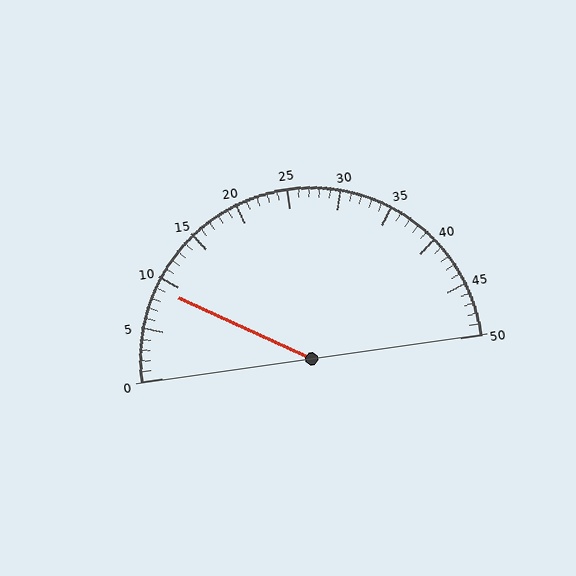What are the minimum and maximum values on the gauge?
The gauge ranges from 0 to 50.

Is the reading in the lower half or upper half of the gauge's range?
The reading is in the lower half of the range (0 to 50).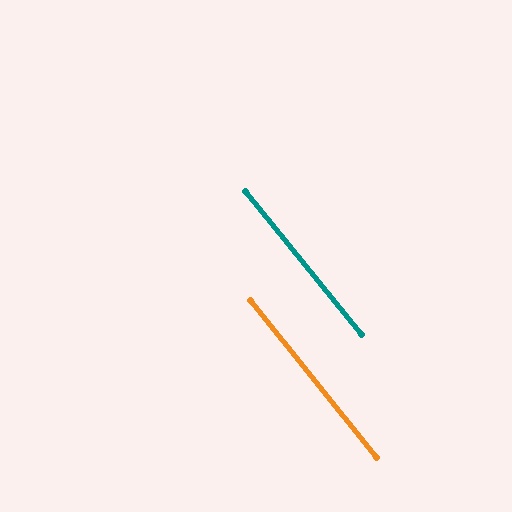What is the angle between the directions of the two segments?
Approximately 1 degree.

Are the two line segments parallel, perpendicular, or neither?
Parallel — their directions differ by only 0.7°.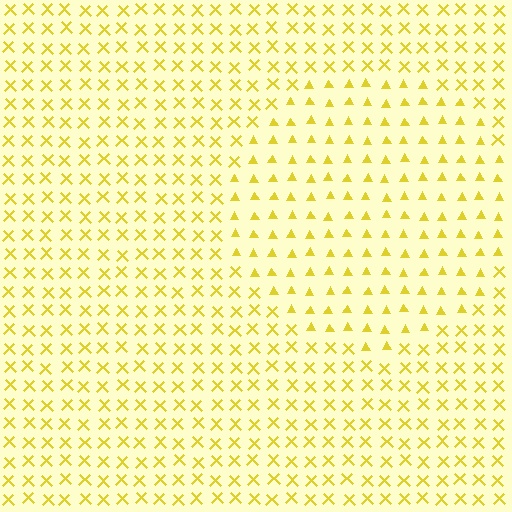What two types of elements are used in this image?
The image uses triangles inside the circle region and X marks outside it.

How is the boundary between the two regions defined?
The boundary is defined by a change in element shape: triangles inside vs. X marks outside. All elements share the same color and spacing.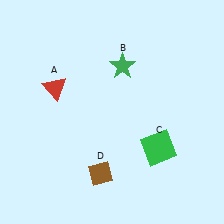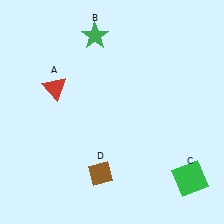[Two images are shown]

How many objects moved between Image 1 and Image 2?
2 objects moved between the two images.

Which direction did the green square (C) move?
The green square (C) moved right.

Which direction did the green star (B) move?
The green star (B) moved up.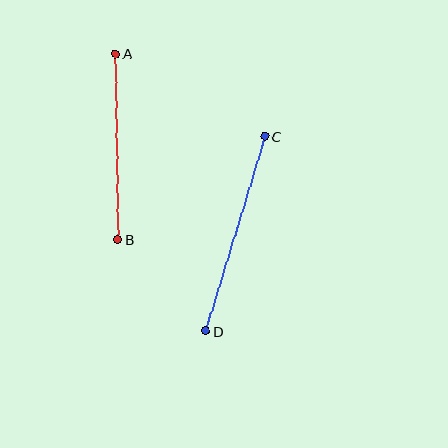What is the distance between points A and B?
The distance is approximately 186 pixels.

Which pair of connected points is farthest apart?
Points C and D are farthest apart.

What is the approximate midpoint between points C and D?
The midpoint is at approximately (235, 234) pixels.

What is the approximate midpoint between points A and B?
The midpoint is at approximately (117, 147) pixels.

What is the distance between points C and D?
The distance is approximately 203 pixels.